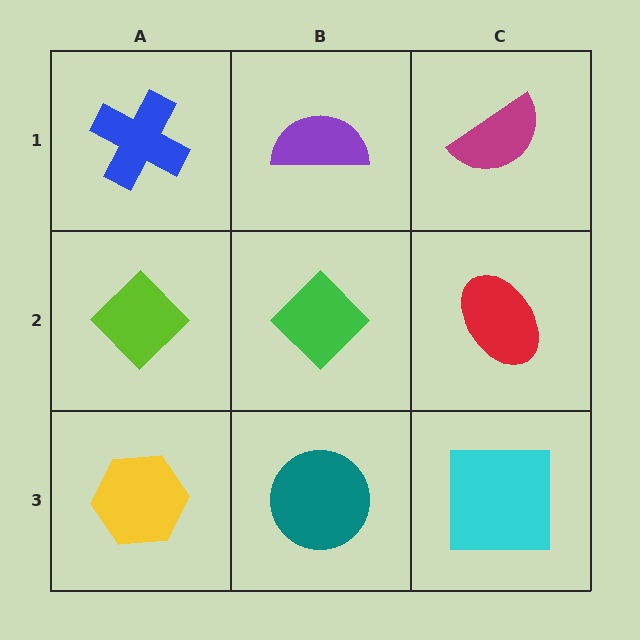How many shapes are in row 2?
3 shapes.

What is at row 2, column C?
A red ellipse.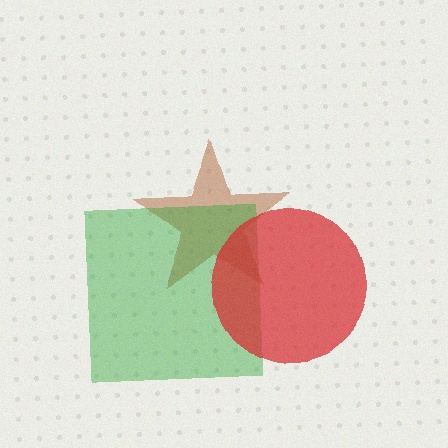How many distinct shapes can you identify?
There are 3 distinct shapes: a brown star, a green square, a red circle.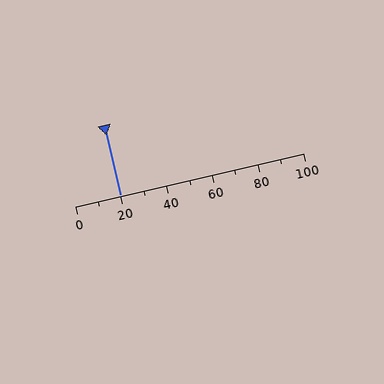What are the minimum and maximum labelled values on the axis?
The axis runs from 0 to 100.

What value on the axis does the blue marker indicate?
The marker indicates approximately 20.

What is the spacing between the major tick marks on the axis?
The major ticks are spaced 20 apart.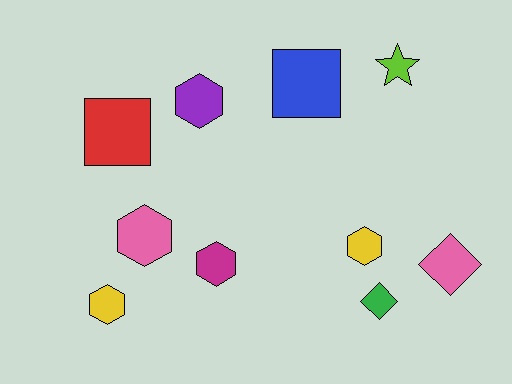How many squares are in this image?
There are 2 squares.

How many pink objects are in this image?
There are 2 pink objects.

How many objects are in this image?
There are 10 objects.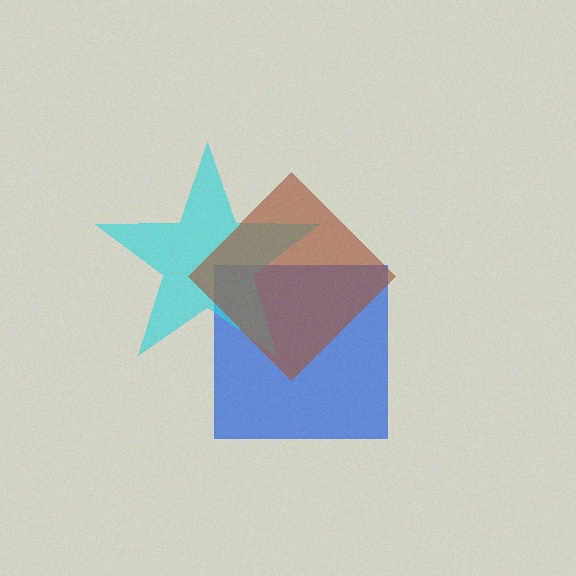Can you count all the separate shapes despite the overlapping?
Yes, there are 3 separate shapes.